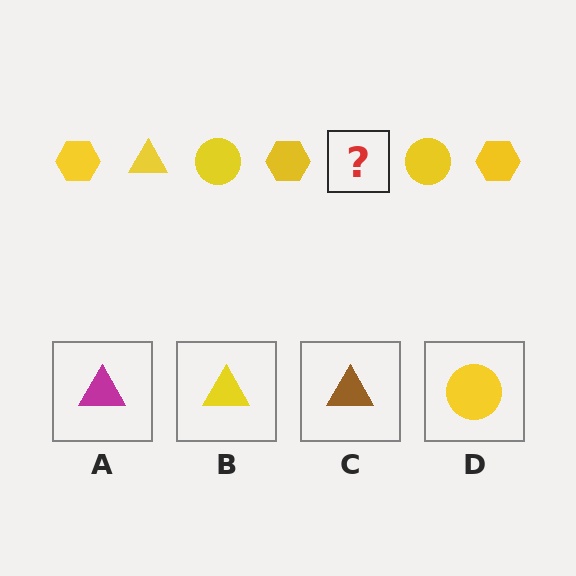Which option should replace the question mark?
Option B.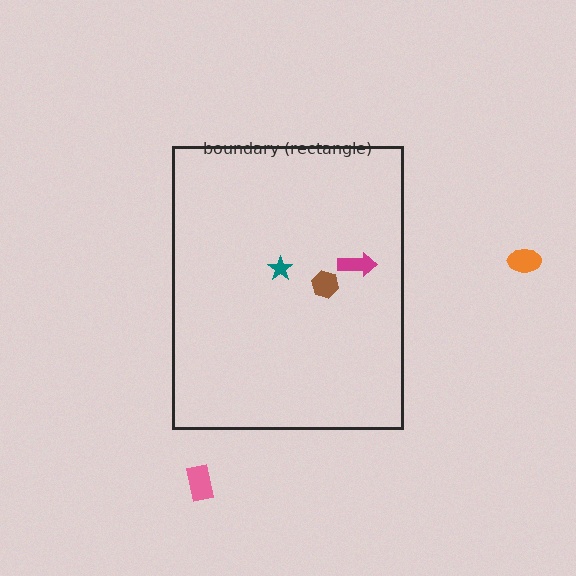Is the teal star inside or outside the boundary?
Inside.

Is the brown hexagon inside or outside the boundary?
Inside.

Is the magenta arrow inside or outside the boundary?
Inside.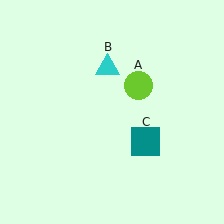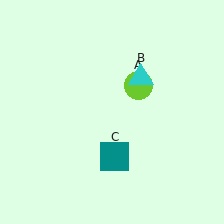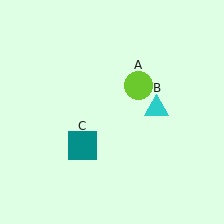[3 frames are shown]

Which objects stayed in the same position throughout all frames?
Lime circle (object A) remained stationary.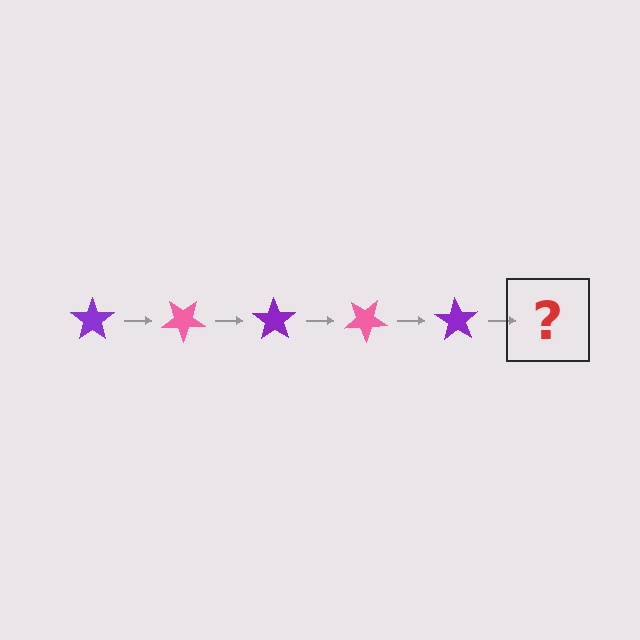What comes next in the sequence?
The next element should be a pink star, rotated 175 degrees from the start.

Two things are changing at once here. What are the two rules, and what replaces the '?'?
The two rules are that it rotates 35 degrees each step and the color cycles through purple and pink. The '?' should be a pink star, rotated 175 degrees from the start.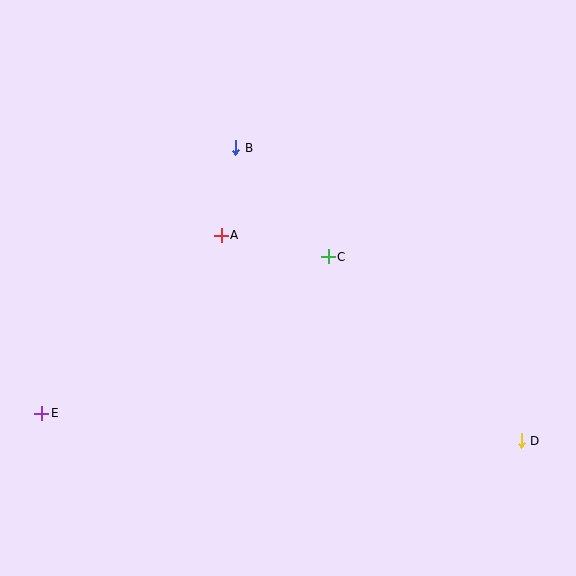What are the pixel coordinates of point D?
Point D is at (521, 441).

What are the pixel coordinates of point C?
Point C is at (328, 257).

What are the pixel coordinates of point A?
Point A is at (221, 235).